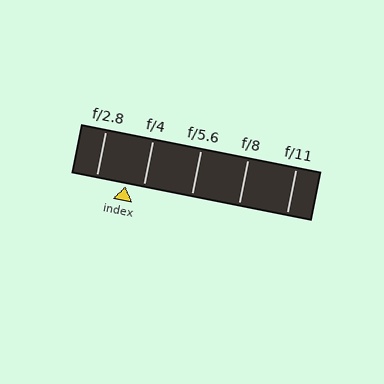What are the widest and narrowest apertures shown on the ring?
The widest aperture shown is f/2.8 and the narrowest is f/11.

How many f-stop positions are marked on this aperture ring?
There are 5 f-stop positions marked.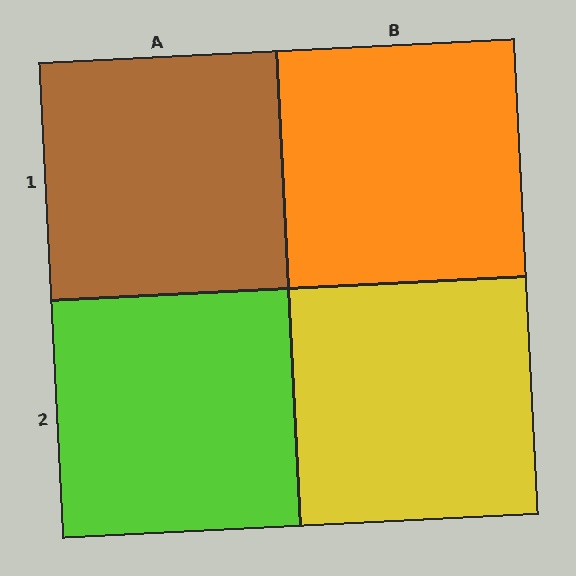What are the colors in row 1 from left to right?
Brown, orange.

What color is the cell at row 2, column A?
Lime.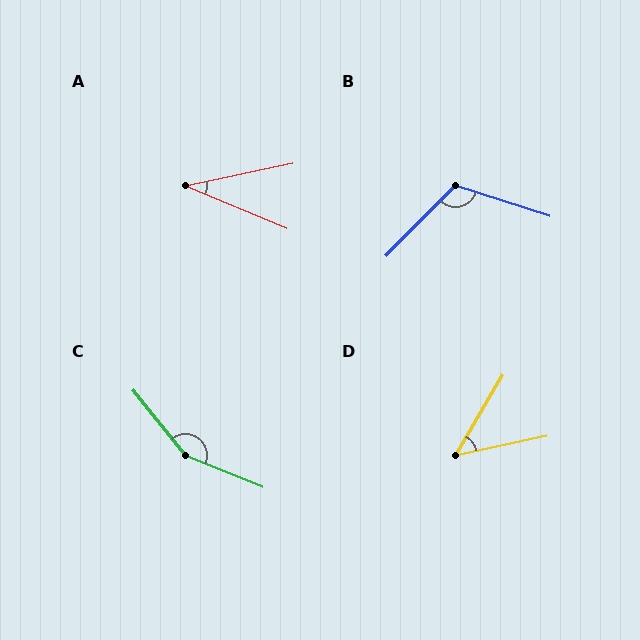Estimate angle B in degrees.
Approximately 117 degrees.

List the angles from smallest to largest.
A (34°), D (48°), B (117°), C (151°).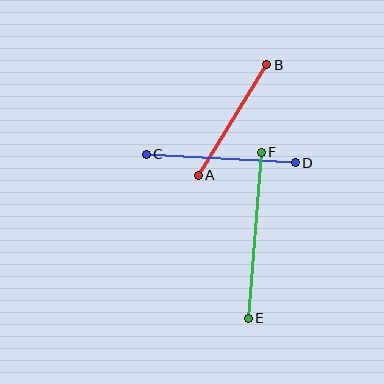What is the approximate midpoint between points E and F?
The midpoint is at approximately (255, 235) pixels.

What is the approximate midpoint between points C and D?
The midpoint is at approximately (221, 159) pixels.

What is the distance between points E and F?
The distance is approximately 167 pixels.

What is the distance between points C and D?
The distance is approximately 149 pixels.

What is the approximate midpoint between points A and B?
The midpoint is at approximately (233, 120) pixels.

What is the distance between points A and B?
The distance is approximately 130 pixels.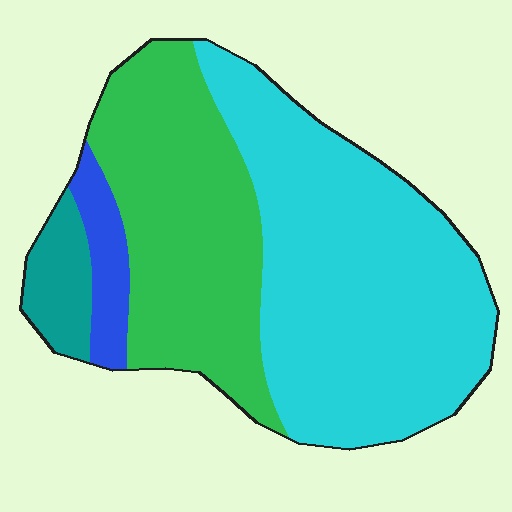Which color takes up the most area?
Cyan, at roughly 50%.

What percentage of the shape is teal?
Teal covers around 5% of the shape.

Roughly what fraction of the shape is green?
Green takes up about one third (1/3) of the shape.